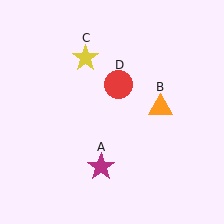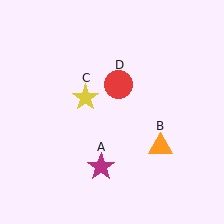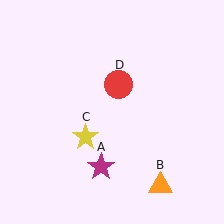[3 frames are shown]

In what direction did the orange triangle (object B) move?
The orange triangle (object B) moved down.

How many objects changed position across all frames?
2 objects changed position: orange triangle (object B), yellow star (object C).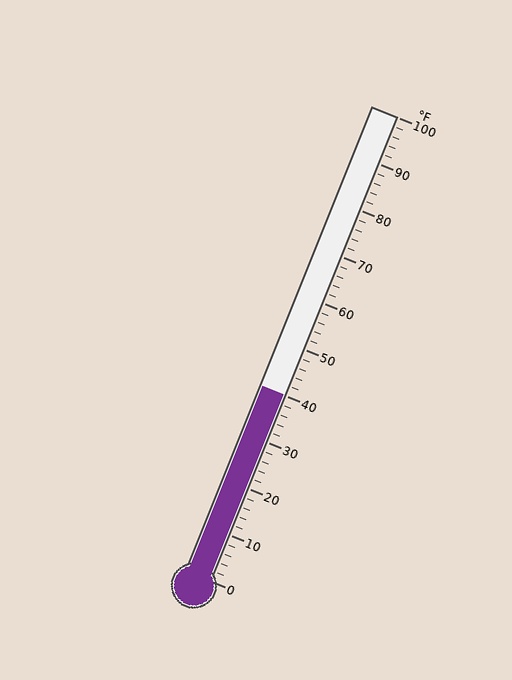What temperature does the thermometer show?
The thermometer shows approximately 40°F.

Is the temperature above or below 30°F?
The temperature is above 30°F.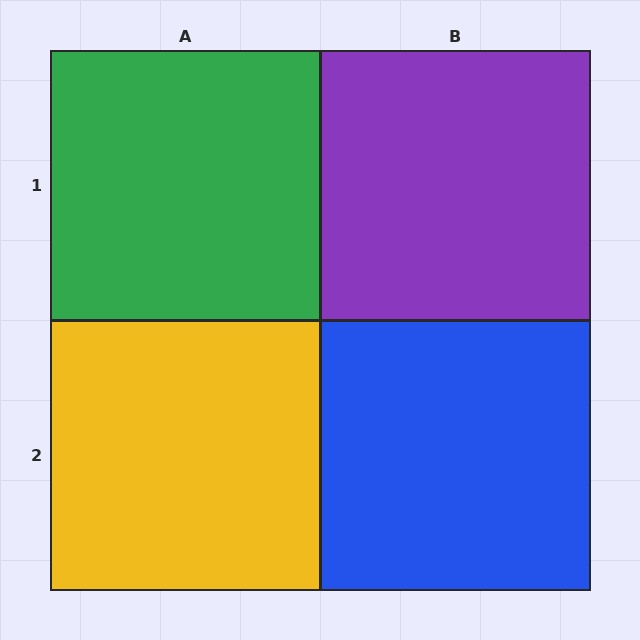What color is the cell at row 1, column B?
Purple.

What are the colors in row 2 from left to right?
Yellow, blue.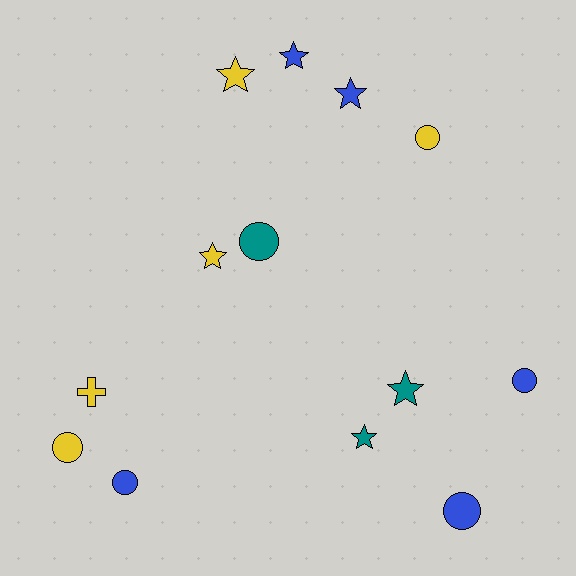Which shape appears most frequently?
Star, with 6 objects.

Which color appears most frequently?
Blue, with 5 objects.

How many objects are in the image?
There are 13 objects.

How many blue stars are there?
There are 2 blue stars.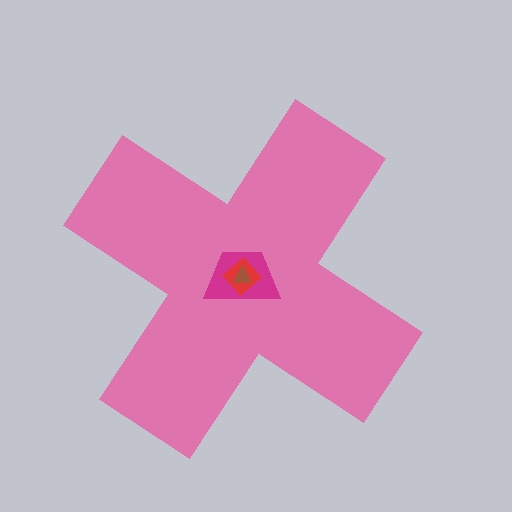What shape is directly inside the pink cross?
The magenta trapezoid.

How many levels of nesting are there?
4.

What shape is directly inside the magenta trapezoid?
The red diamond.